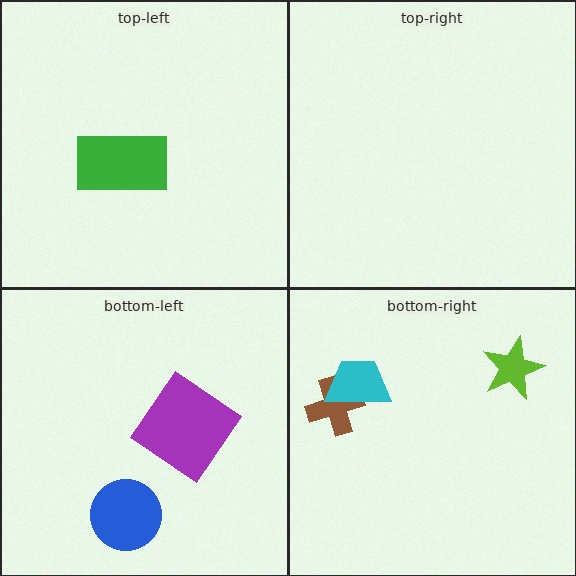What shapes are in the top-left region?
The green rectangle.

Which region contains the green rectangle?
The top-left region.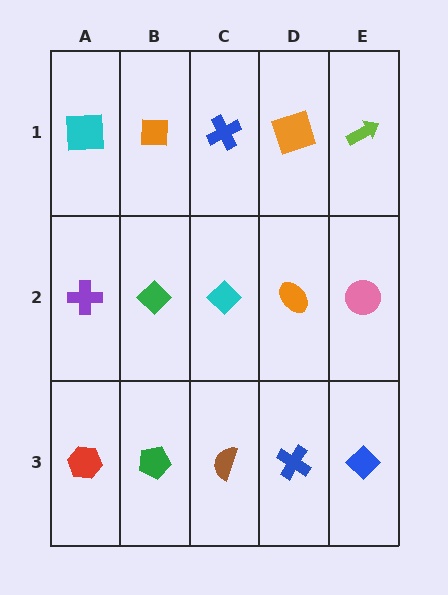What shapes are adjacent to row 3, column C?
A cyan diamond (row 2, column C), a green pentagon (row 3, column B), a blue cross (row 3, column D).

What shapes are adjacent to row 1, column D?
An orange ellipse (row 2, column D), a blue cross (row 1, column C), a lime arrow (row 1, column E).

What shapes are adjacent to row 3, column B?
A green diamond (row 2, column B), a red hexagon (row 3, column A), a brown semicircle (row 3, column C).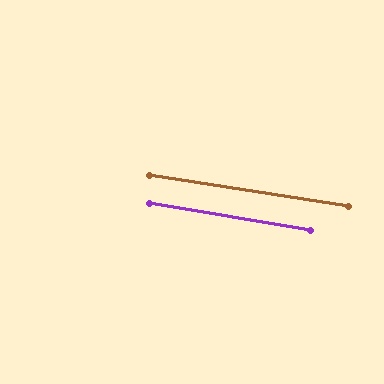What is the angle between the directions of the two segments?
Approximately 1 degree.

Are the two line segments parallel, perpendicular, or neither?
Parallel — their directions differ by only 0.8°.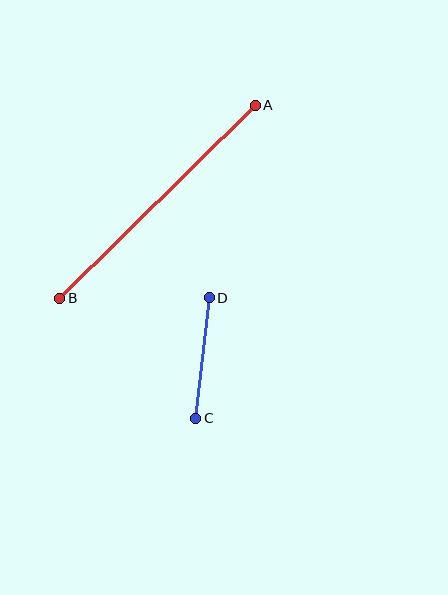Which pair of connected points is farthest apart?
Points A and B are farthest apart.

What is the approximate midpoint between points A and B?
The midpoint is at approximately (158, 202) pixels.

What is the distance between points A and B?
The distance is approximately 275 pixels.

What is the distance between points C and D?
The distance is approximately 121 pixels.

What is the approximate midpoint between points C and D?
The midpoint is at approximately (202, 358) pixels.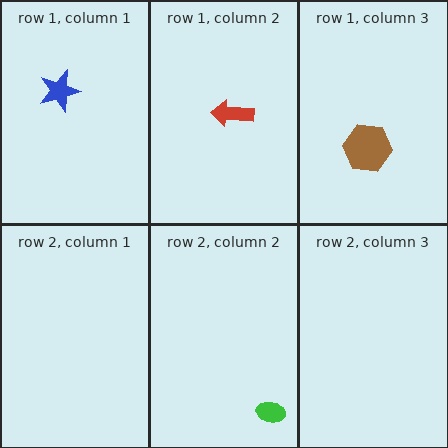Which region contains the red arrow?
The row 1, column 2 region.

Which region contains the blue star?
The row 1, column 1 region.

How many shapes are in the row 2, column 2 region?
1.